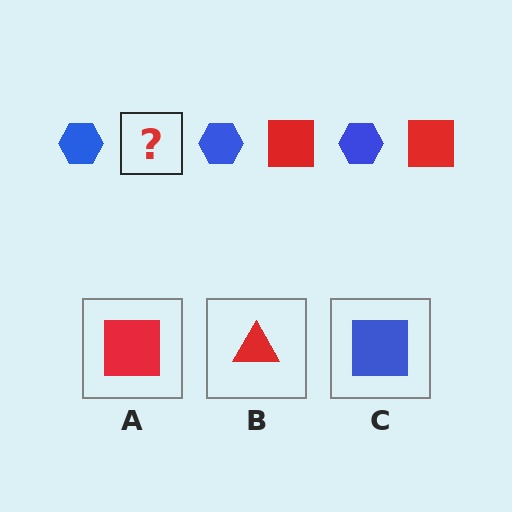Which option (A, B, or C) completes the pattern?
A.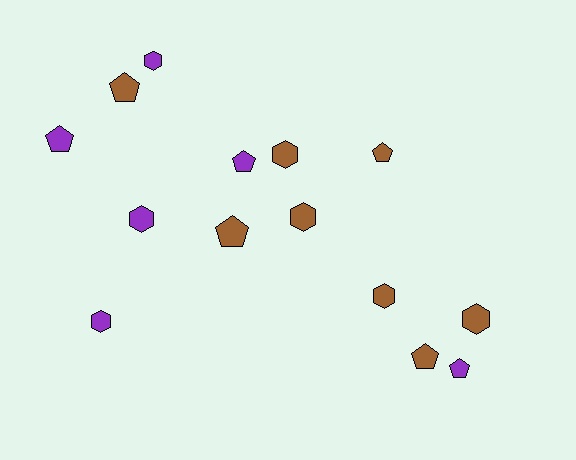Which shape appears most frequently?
Hexagon, with 7 objects.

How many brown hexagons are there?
There are 4 brown hexagons.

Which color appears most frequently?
Brown, with 8 objects.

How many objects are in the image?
There are 14 objects.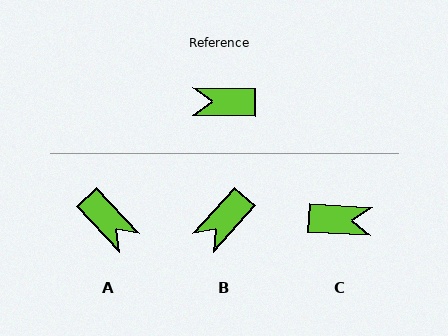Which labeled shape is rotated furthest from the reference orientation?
C, about 178 degrees away.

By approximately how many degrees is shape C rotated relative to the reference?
Approximately 178 degrees counter-clockwise.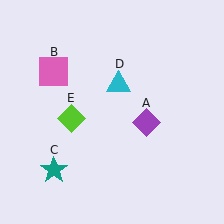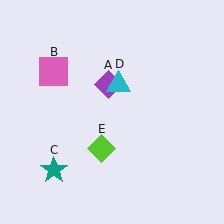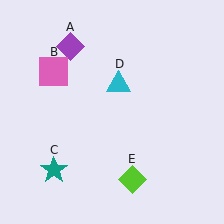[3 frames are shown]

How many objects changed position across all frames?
2 objects changed position: purple diamond (object A), lime diamond (object E).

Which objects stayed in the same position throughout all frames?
Pink square (object B) and teal star (object C) and cyan triangle (object D) remained stationary.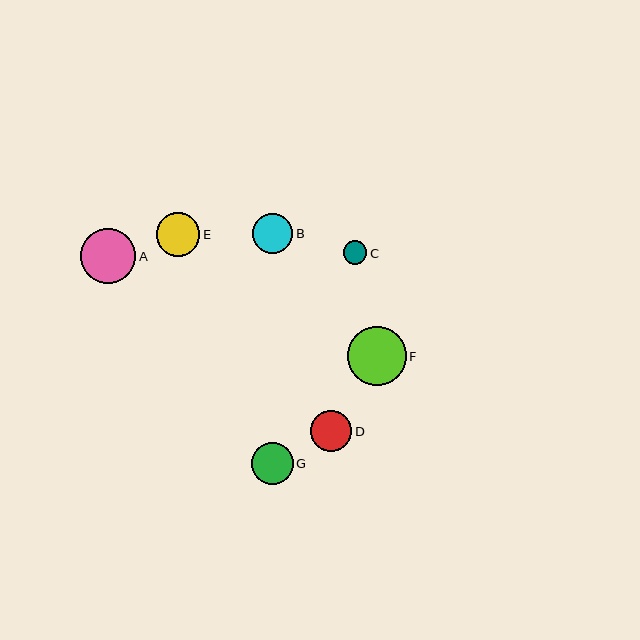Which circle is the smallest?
Circle C is the smallest with a size of approximately 24 pixels.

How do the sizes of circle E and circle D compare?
Circle E and circle D are approximately the same size.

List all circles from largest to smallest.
From largest to smallest: F, A, E, G, D, B, C.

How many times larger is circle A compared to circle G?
Circle A is approximately 1.3 times the size of circle G.